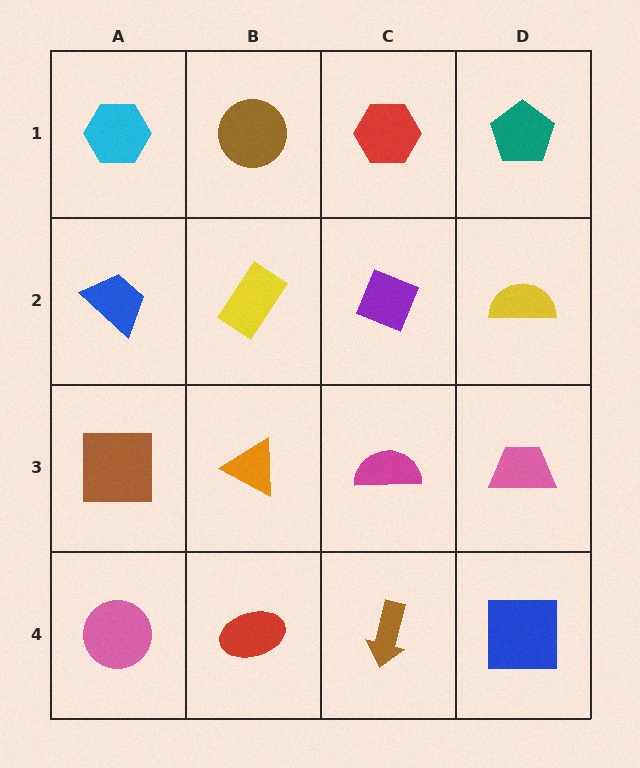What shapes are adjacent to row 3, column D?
A yellow semicircle (row 2, column D), a blue square (row 4, column D), a magenta semicircle (row 3, column C).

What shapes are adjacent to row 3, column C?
A purple diamond (row 2, column C), a brown arrow (row 4, column C), an orange triangle (row 3, column B), a pink trapezoid (row 3, column D).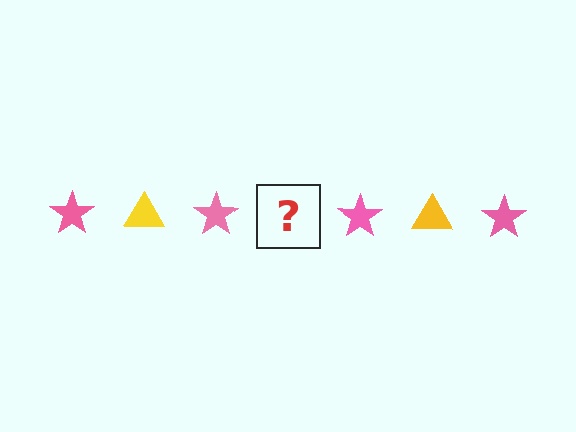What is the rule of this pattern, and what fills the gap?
The rule is that the pattern alternates between pink star and yellow triangle. The gap should be filled with a yellow triangle.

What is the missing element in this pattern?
The missing element is a yellow triangle.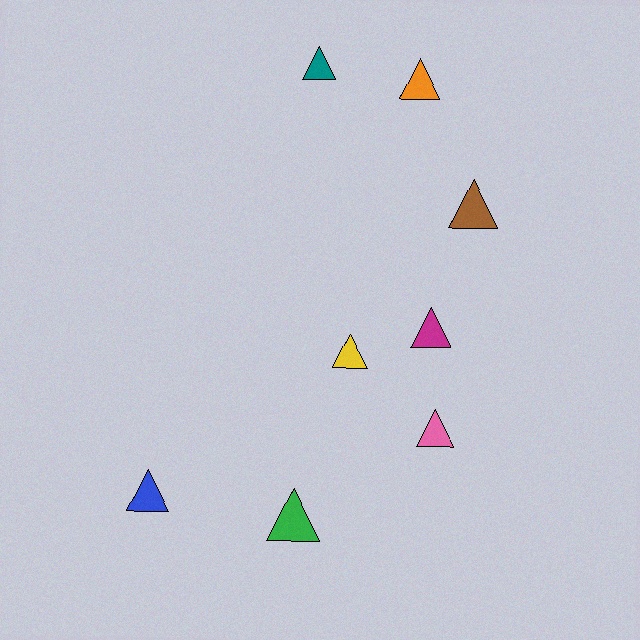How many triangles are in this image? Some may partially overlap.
There are 8 triangles.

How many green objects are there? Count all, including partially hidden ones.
There is 1 green object.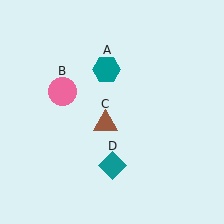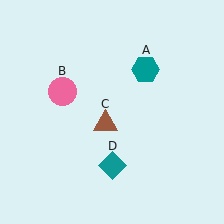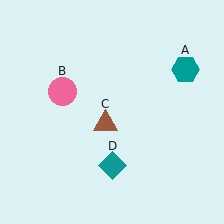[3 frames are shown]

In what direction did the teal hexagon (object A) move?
The teal hexagon (object A) moved right.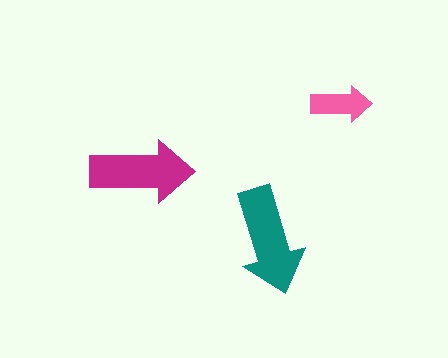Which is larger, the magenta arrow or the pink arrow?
The magenta one.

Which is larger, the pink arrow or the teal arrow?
The teal one.